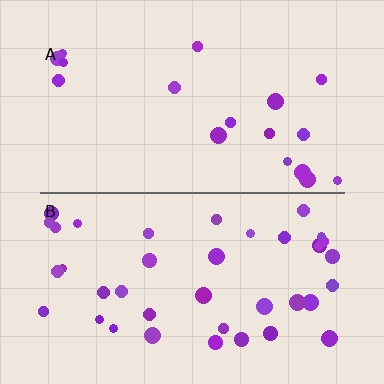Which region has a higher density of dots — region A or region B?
B (the bottom).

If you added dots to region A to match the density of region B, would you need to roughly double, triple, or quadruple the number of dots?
Approximately double.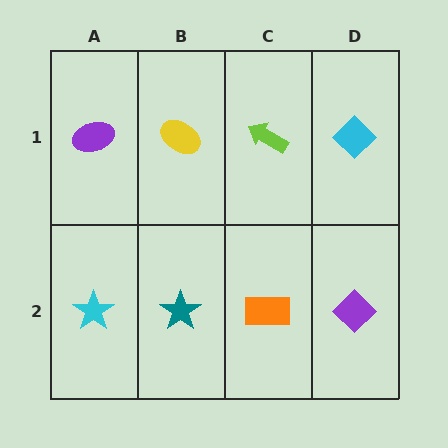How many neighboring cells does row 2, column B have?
3.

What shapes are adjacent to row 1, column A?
A cyan star (row 2, column A), a yellow ellipse (row 1, column B).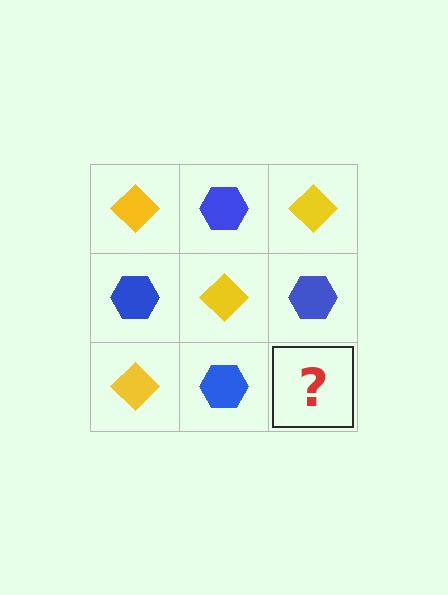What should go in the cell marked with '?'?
The missing cell should contain a yellow diamond.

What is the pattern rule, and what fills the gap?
The rule is that it alternates yellow diamond and blue hexagon in a checkerboard pattern. The gap should be filled with a yellow diamond.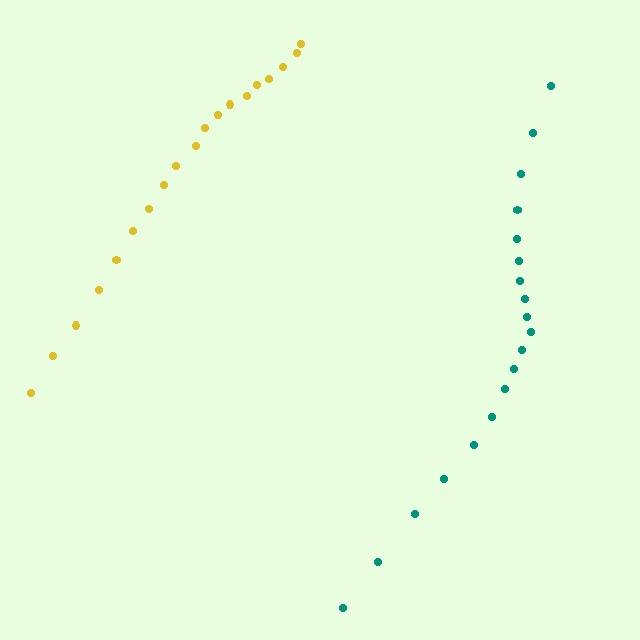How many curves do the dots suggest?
There are 2 distinct paths.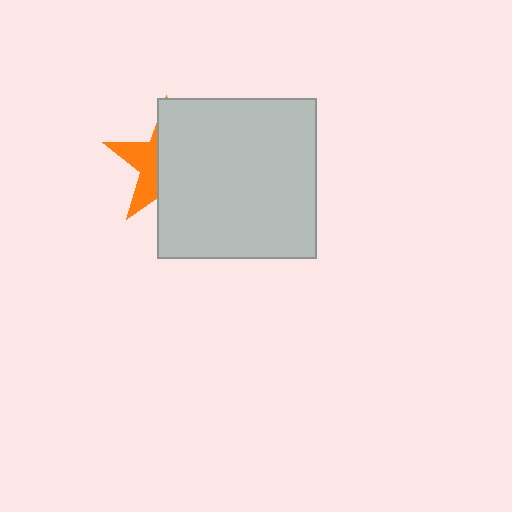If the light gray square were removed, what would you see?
You would see the complete orange star.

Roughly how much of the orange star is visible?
A small part of it is visible (roughly 36%).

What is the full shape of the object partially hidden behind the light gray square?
The partially hidden object is an orange star.